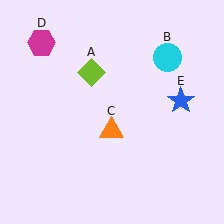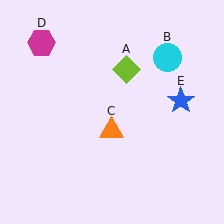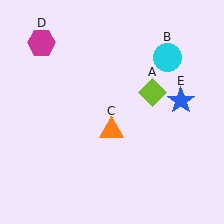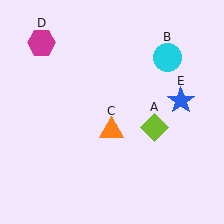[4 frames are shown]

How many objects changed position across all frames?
1 object changed position: lime diamond (object A).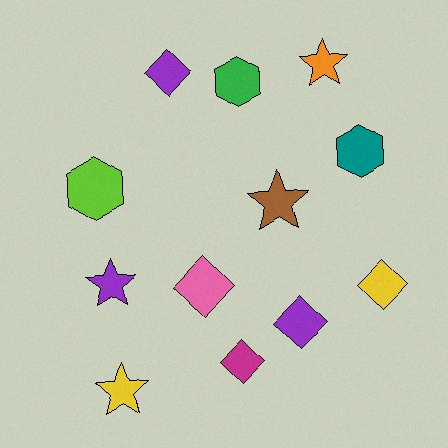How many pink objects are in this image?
There is 1 pink object.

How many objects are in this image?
There are 12 objects.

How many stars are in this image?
There are 4 stars.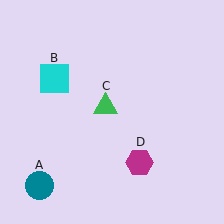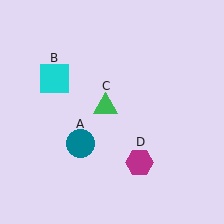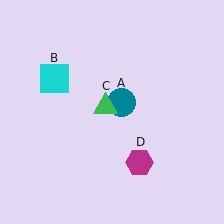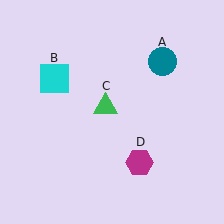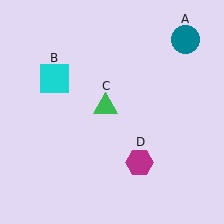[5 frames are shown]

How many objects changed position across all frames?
1 object changed position: teal circle (object A).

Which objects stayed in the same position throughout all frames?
Cyan square (object B) and green triangle (object C) and magenta hexagon (object D) remained stationary.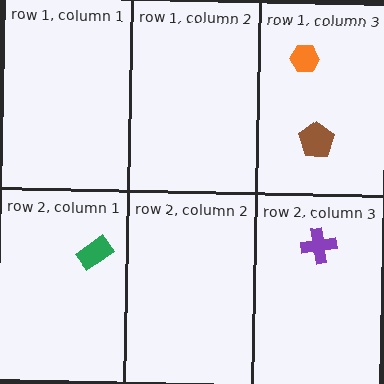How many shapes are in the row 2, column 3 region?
1.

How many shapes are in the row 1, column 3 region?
2.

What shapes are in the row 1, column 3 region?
The brown pentagon, the orange hexagon.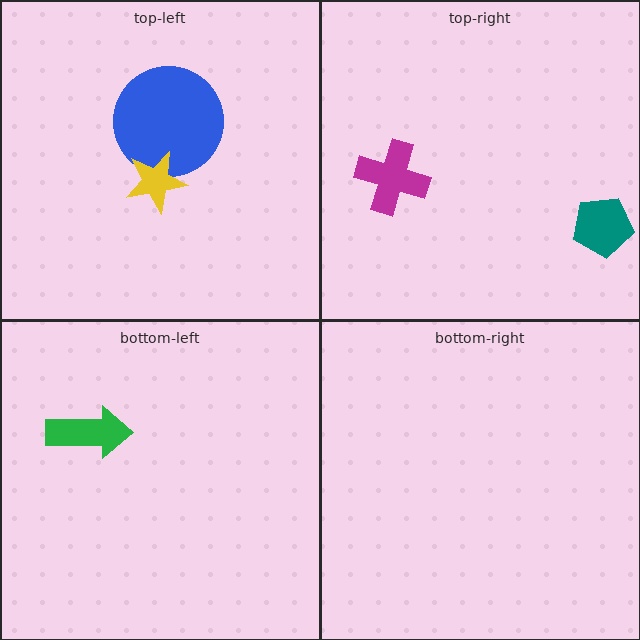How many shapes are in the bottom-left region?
1.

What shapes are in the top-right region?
The teal pentagon, the magenta cross.